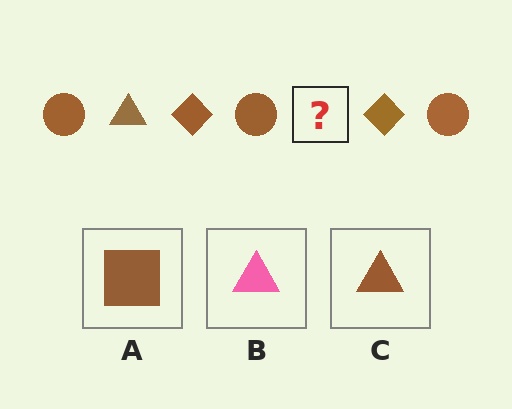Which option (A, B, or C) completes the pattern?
C.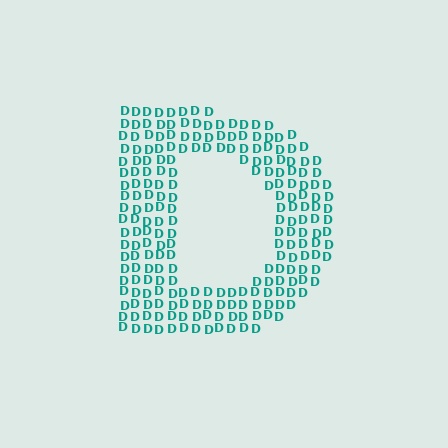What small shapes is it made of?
It is made of small letter D's.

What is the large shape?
The large shape is the letter D.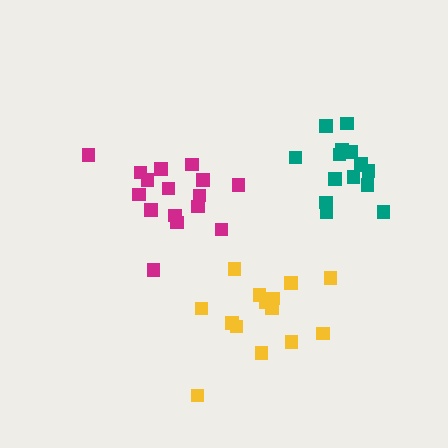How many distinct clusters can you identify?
There are 3 distinct clusters.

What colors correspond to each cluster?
The clusters are colored: teal, magenta, yellow.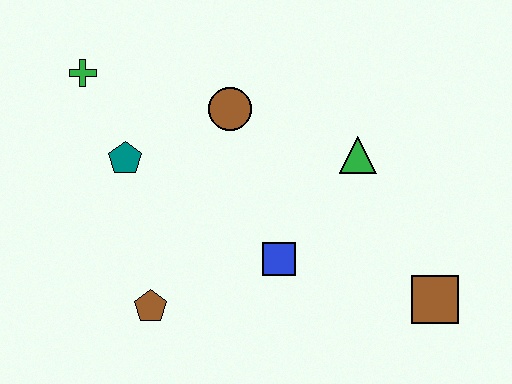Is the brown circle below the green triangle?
No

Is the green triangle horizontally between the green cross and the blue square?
No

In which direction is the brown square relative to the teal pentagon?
The brown square is to the right of the teal pentagon.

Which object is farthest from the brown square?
The green cross is farthest from the brown square.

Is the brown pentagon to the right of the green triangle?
No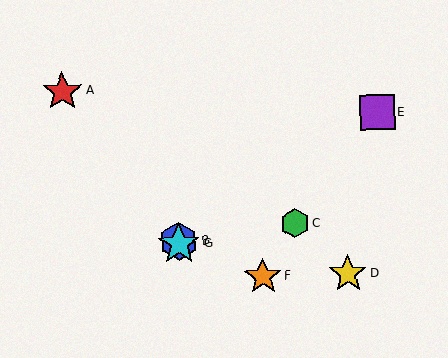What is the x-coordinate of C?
Object C is at x≈295.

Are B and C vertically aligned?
No, B is at x≈179 and C is at x≈295.